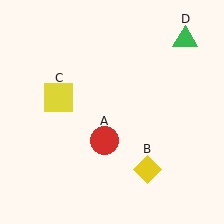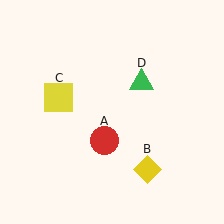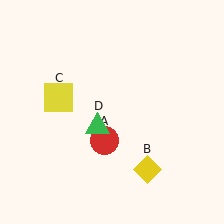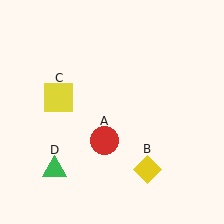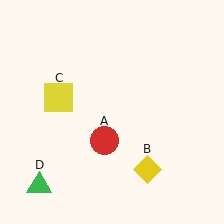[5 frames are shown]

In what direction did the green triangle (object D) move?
The green triangle (object D) moved down and to the left.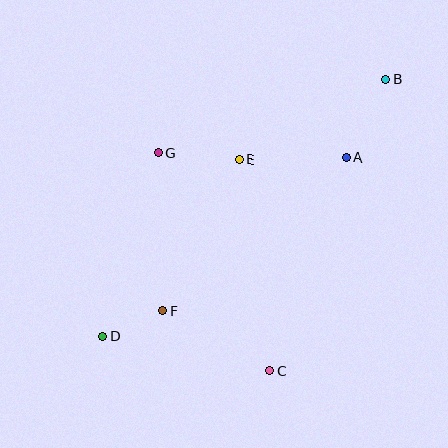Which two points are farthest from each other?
Points B and D are farthest from each other.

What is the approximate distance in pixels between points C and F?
The distance between C and F is approximately 123 pixels.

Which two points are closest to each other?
Points D and F are closest to each other.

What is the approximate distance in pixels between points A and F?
The distance between A and F is approximately 239 pixels.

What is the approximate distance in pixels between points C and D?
The distance between C and D is approximately 171 pixels.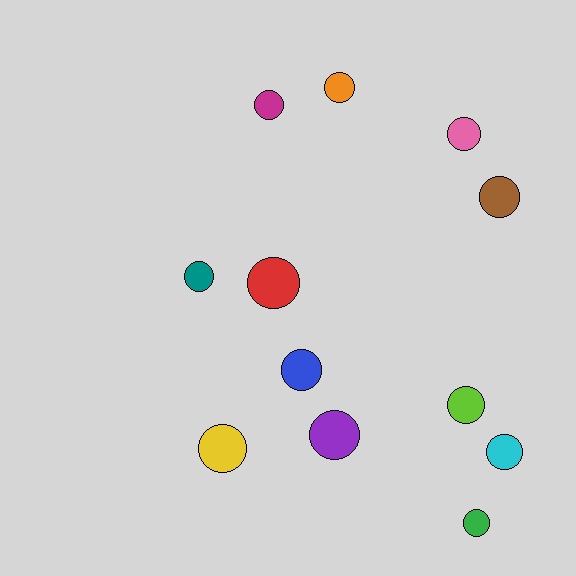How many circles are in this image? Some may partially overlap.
There are 12 circles.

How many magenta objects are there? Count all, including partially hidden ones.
There is 1 magenta object.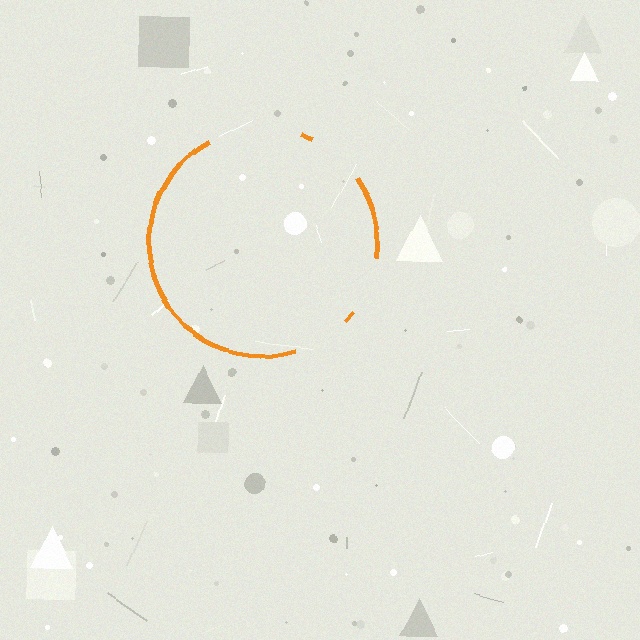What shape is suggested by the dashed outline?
The dashed outline suggests a circle.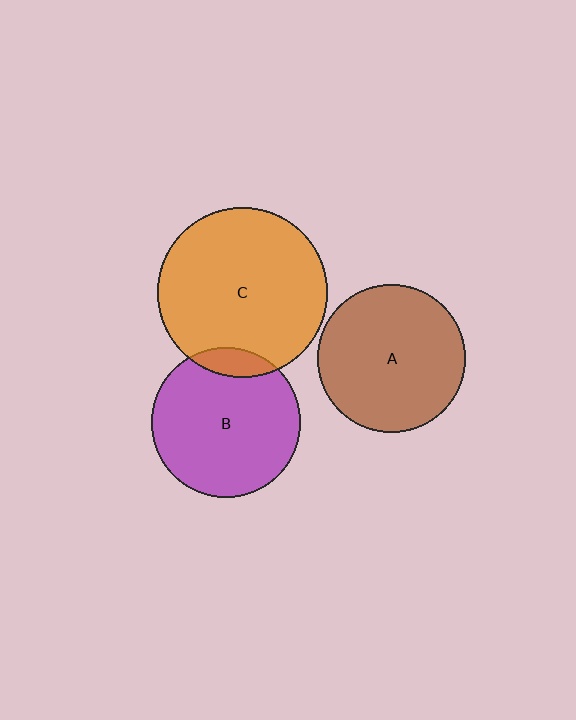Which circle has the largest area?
Circle C (orange).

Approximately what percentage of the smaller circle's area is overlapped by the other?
Approximately 10%.